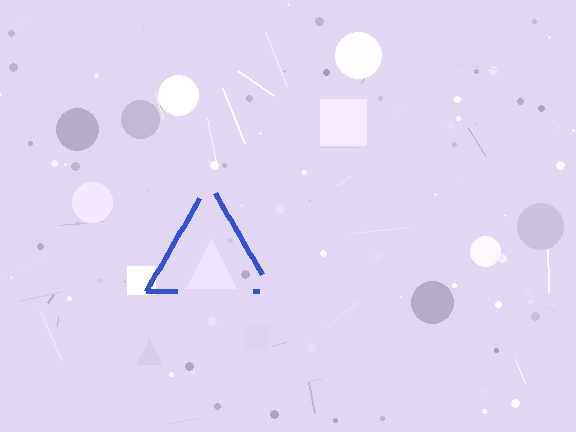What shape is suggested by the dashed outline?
The dashed outline suggests a triangle.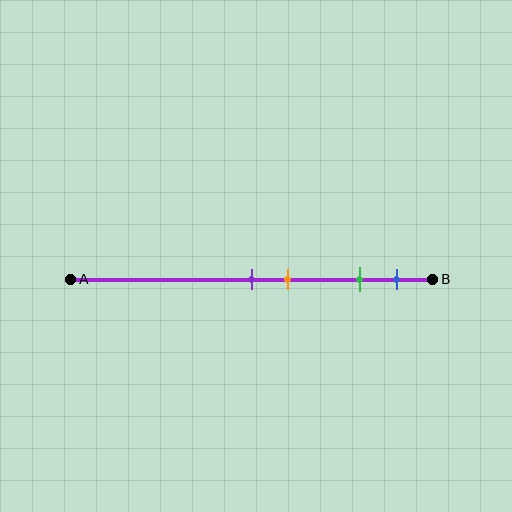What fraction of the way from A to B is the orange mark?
The orange mark is approximately 60% (0.6) of the way from A to B.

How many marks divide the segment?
There are 4 marks dividing the segment.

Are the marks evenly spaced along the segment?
No, the marks are not evenly spaced.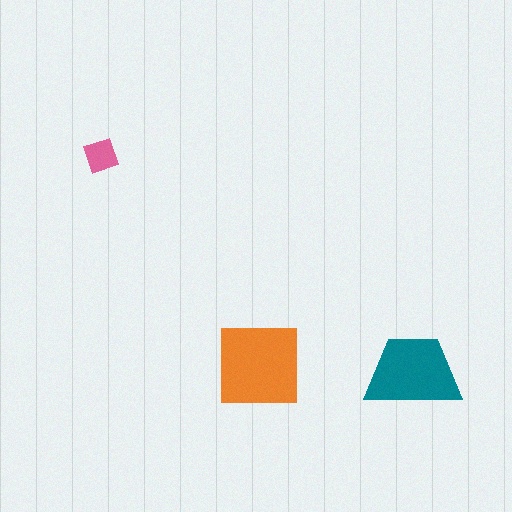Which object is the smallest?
The pink diamond.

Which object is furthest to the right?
The teal trapezoid is rightmost.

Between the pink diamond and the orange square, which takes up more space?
The orange square.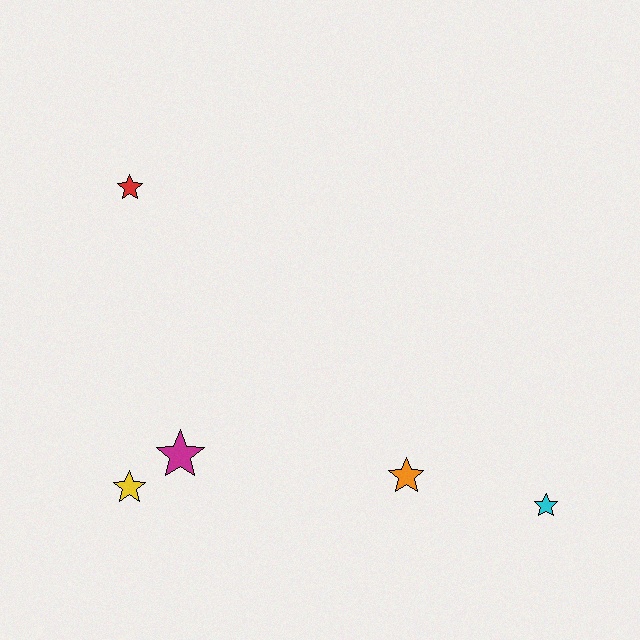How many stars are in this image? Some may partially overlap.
There are 5 stars.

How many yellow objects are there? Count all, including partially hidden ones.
There is 1 yellow object.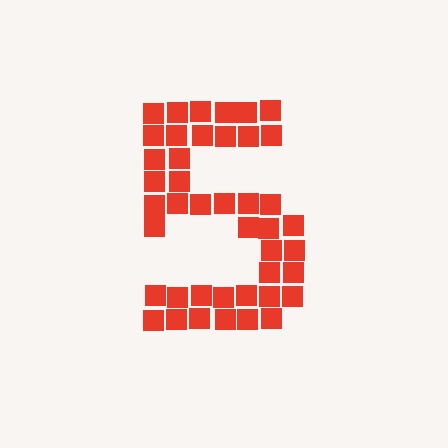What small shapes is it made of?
It is made of small squares.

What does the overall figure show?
The overall figure shows the digit 5.